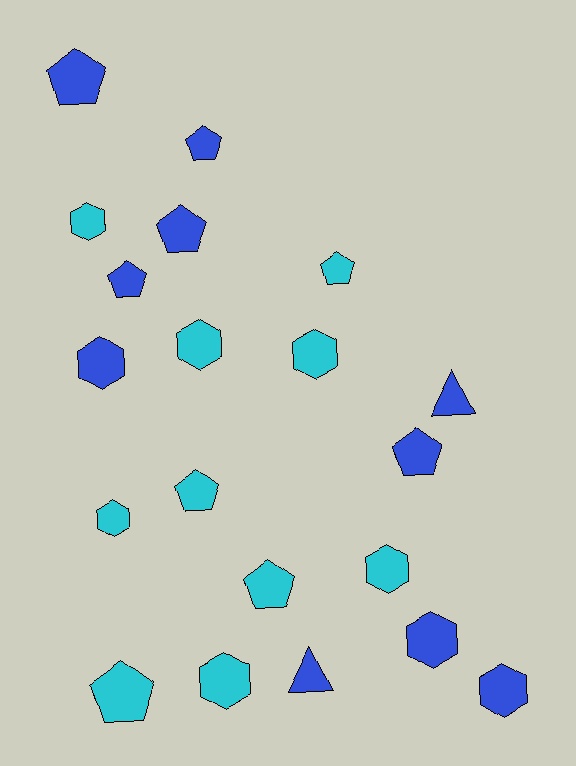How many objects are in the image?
There are 20 objects.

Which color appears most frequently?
Blue, with 10 objects.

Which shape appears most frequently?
Pentagon, with 9 objects.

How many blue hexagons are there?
There are 3 blue hexagons.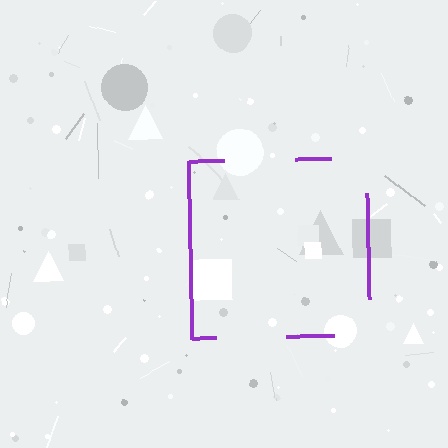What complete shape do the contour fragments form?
The contour fragments form a square.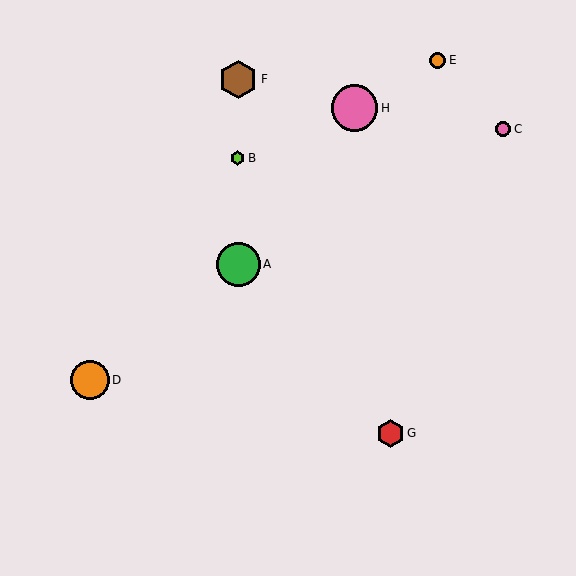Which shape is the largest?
The pink circle (labeled H) is the largest.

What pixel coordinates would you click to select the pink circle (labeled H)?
Click at (354, 108) to select the pink circle H.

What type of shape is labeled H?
Shape H is a pink circle.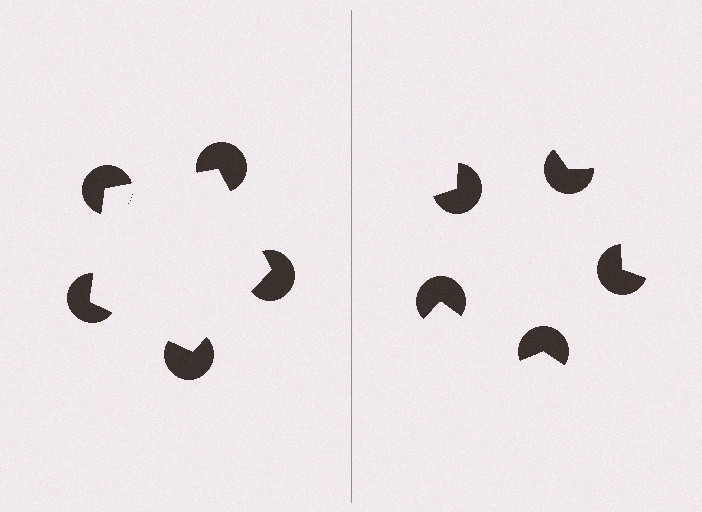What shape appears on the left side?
An illusory pentagon.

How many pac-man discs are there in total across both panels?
10 — 5 on each side.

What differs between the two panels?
The pac-man discs are positioned identically on both sides; only the wedge orientations differ. On the left they align to a pentagon; on the right they are misaligned.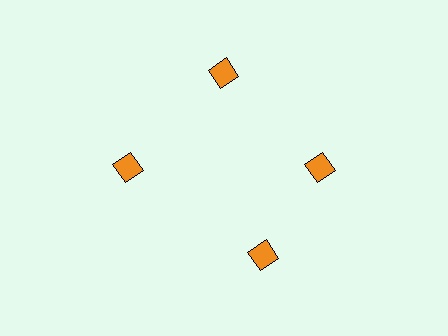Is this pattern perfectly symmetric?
No. The 4 orange diamonds are arranged in a ring, but one element near the 6 o'clock position is rotated out of alignment along the ring, breaking the 4-fold rotational symmetry.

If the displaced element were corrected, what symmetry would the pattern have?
It would have 4-fold rotational symmetry — the pattern would map onto itself every 90 degrees.